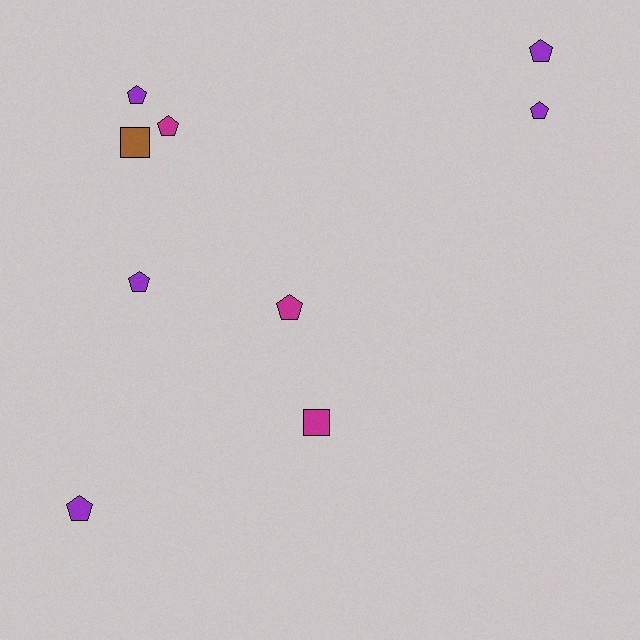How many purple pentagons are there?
There are 5 purple pentagons.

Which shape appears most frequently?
Pentagon, with 7 objects.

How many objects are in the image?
There are 9 objects.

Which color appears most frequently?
Purple, with 5 objects.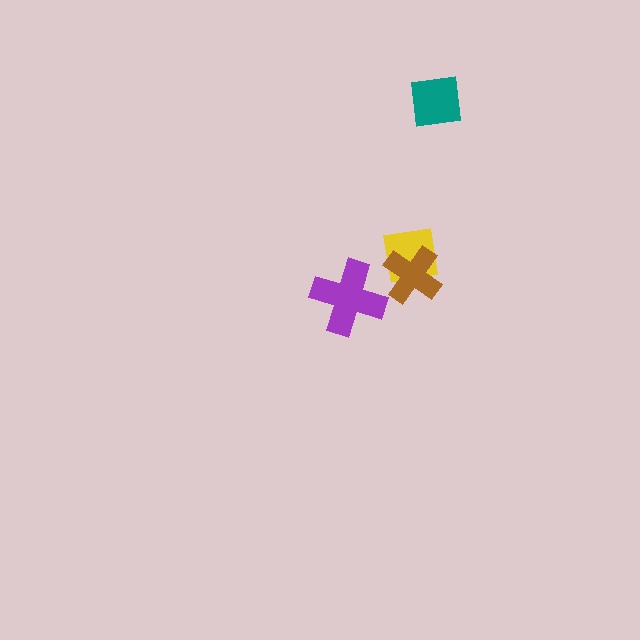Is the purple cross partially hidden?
No, no other shape covers it.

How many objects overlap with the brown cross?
1 object overlaps with the brown cross.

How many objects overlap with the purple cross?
0 objects overlap with the purple cross.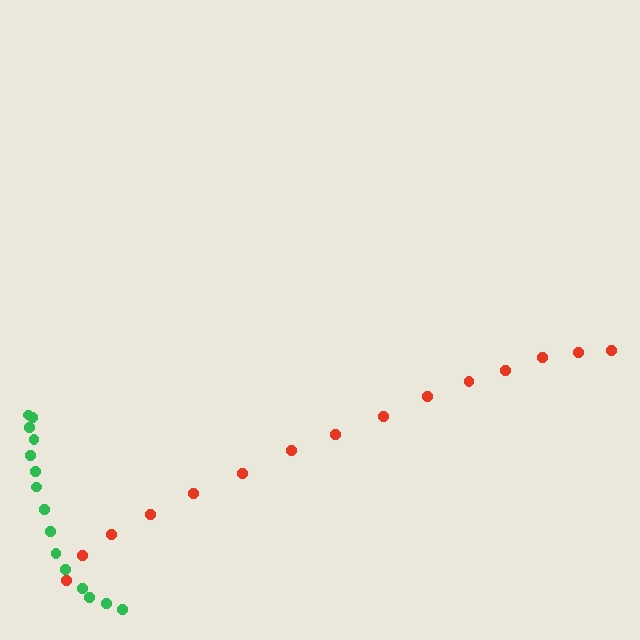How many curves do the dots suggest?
There are 2 distinct paths.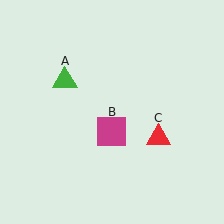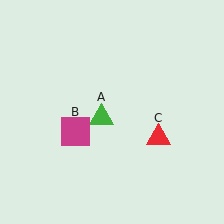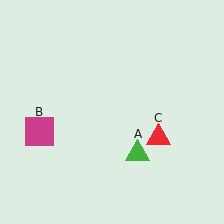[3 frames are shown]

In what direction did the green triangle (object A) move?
The green triangle (object A) moved down and to the right.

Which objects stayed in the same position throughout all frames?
Red triangle (object C) remained stationary.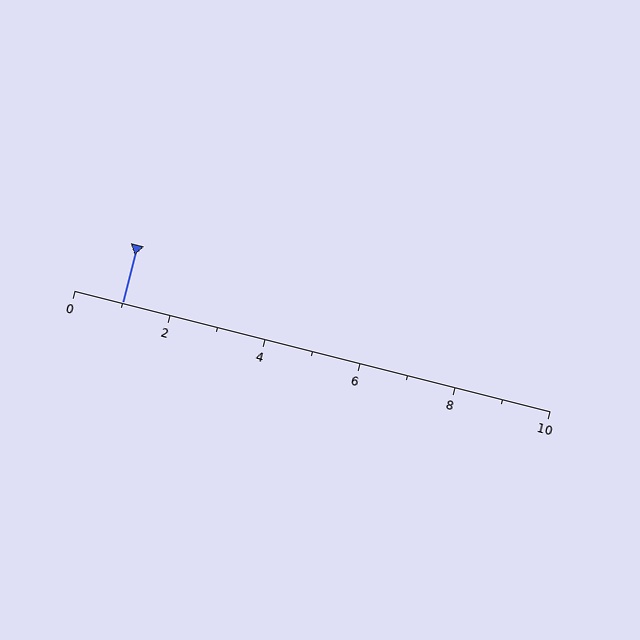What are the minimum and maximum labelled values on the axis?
The axis runs from 0 to 10.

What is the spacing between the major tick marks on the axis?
The major ticks are spaced 2 apart.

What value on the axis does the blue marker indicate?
The marker indicates approximately 1.